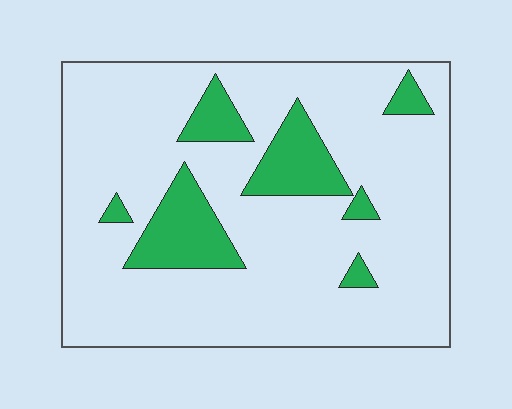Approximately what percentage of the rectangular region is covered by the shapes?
Approximately 15%.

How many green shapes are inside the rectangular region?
7.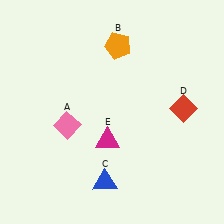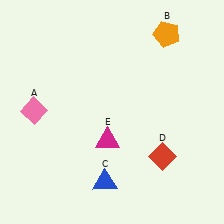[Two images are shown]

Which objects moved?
The objects that moved are: the pink diamond (A), the orange pentagon (B), the red diamond (D).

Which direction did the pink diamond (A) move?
The pink diamond (A) moved left.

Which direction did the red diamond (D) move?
The red diamond (D) moved down.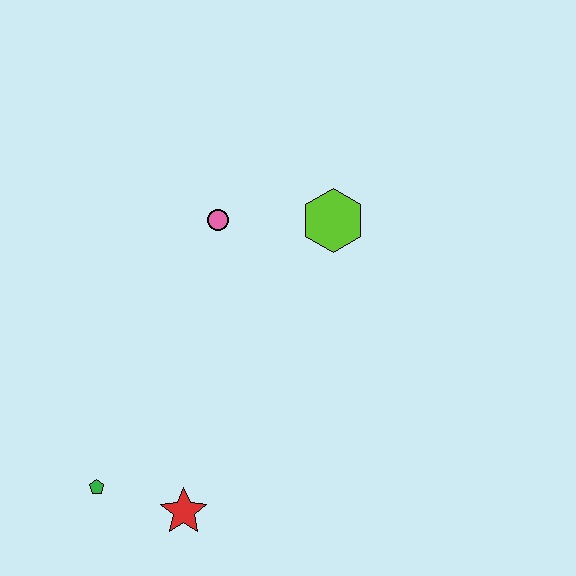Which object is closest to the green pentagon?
The red star is closest to the green pentagon.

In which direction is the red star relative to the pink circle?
The red star is below the pink circle.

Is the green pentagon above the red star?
Yes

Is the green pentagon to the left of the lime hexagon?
Yes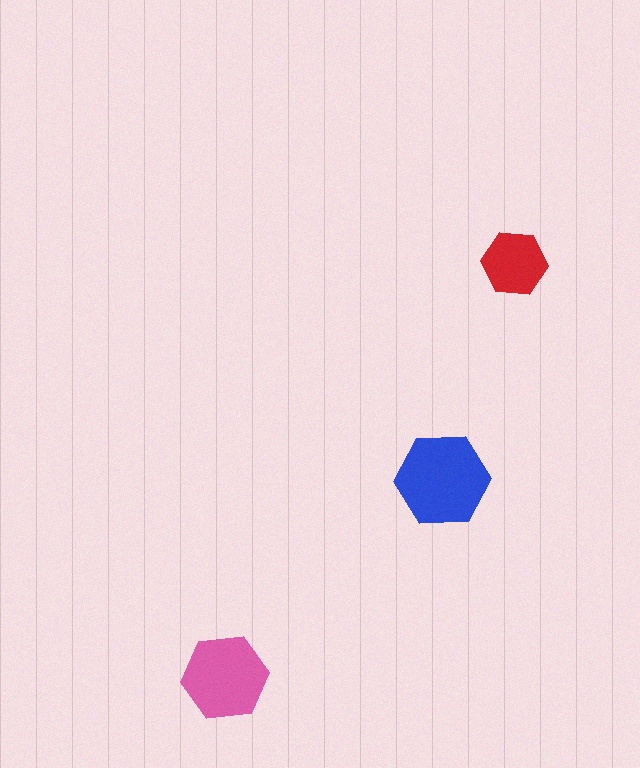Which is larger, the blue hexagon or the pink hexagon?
The blue one.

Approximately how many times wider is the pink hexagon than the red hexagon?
About 1.5 times wider.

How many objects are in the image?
There are 3 objects in the image.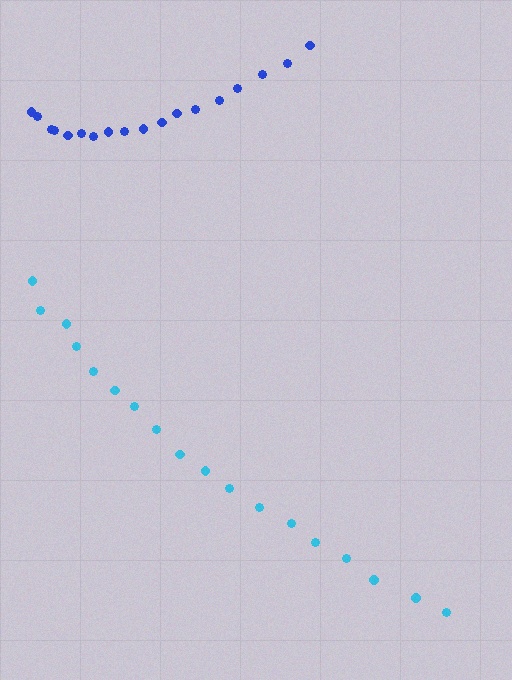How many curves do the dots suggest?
There are 2 distinct paths.